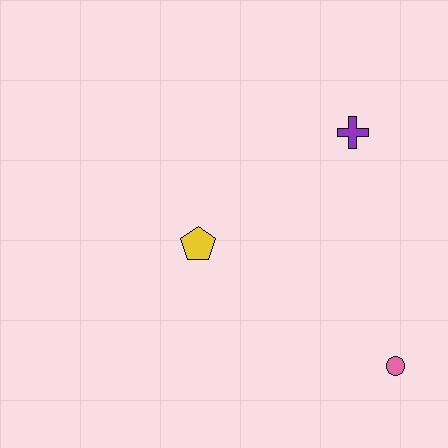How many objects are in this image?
There are 3 objects.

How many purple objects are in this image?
There is 1 purple object.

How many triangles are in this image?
There are no triangles.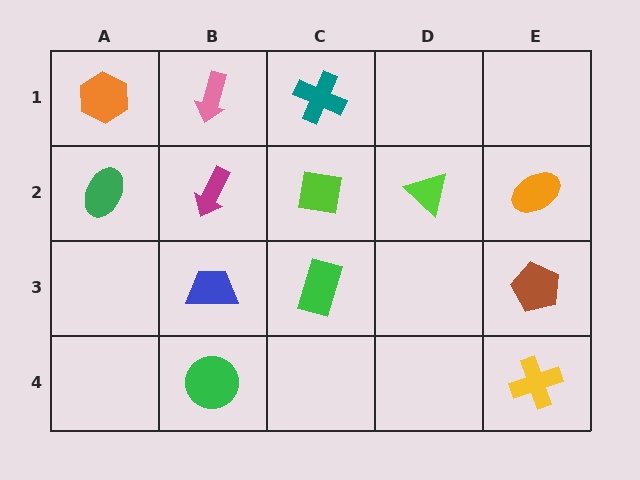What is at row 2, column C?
A lime square.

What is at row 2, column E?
An orange ellipse.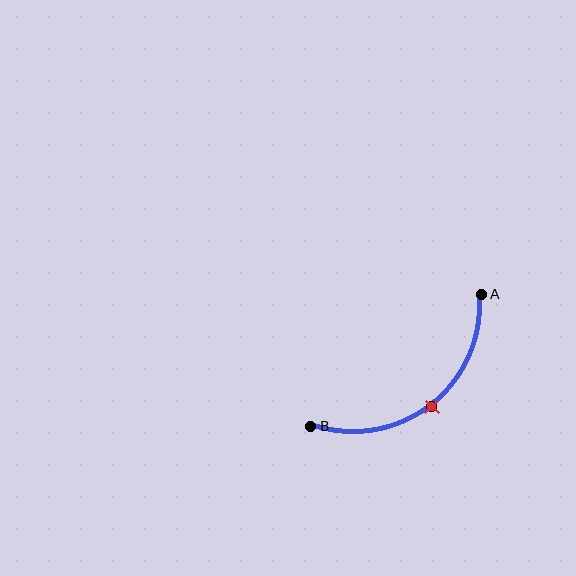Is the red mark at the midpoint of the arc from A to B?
Yes. The red mark lies on the arc at equal arc-length from both A and B — it is the arc midpoint.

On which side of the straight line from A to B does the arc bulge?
The arc bulges below and to the right of the straight line connecting A and B.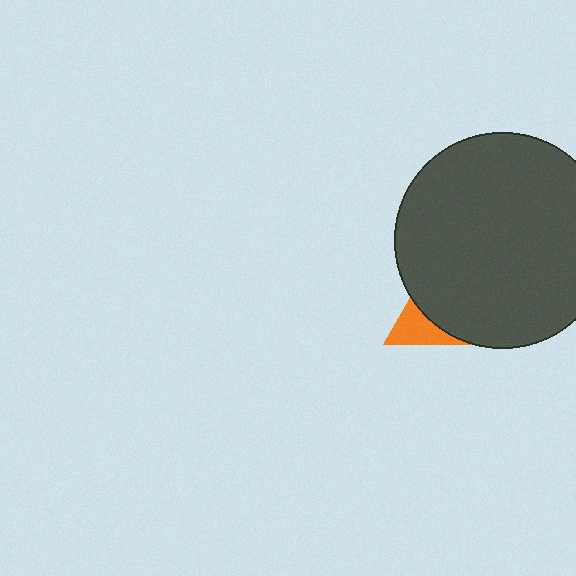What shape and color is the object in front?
The object in front is a dark gray circle.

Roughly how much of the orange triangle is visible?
A small part of it is visible (roughly 34%).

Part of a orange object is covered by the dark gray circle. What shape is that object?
It is a triangle.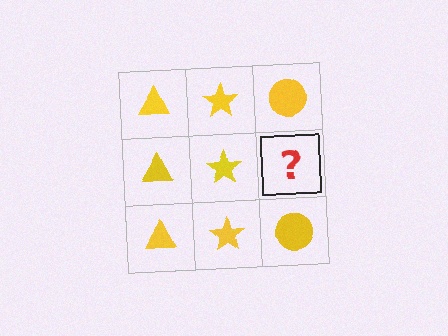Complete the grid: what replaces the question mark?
The question mark should be replaced with a yellow circle.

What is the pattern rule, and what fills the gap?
The rule is that each column has a consistent shape. The gap should be filled with a yellow circle.